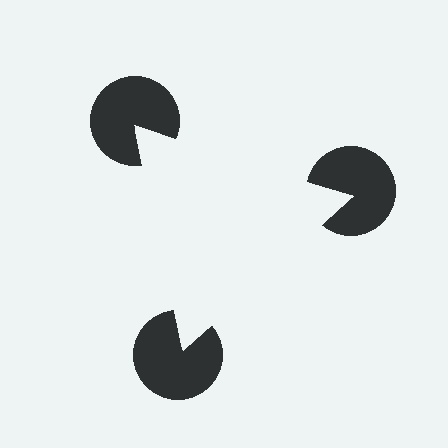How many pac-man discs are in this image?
There are 3 — one at each vertex of the illusory triangle.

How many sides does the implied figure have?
3 sides.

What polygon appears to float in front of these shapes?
An illusory triangle — its edges are inferred from the aligned wedge cuts in the pac-man discs, not physically drawn.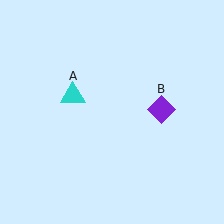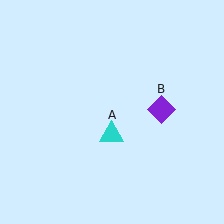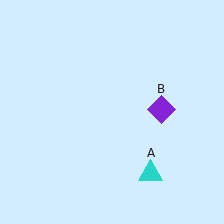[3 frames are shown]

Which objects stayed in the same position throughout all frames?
Purple diamond (object B) remained stationary.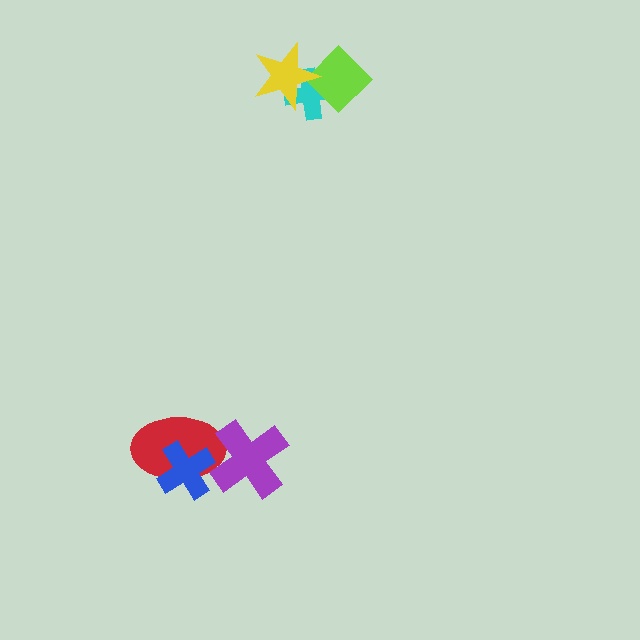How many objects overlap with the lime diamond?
2 objects overlap with the lime diamond.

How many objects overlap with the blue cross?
1 object overlaps with the blue cross.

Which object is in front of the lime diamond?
The yellow star is in front of the lime diamond.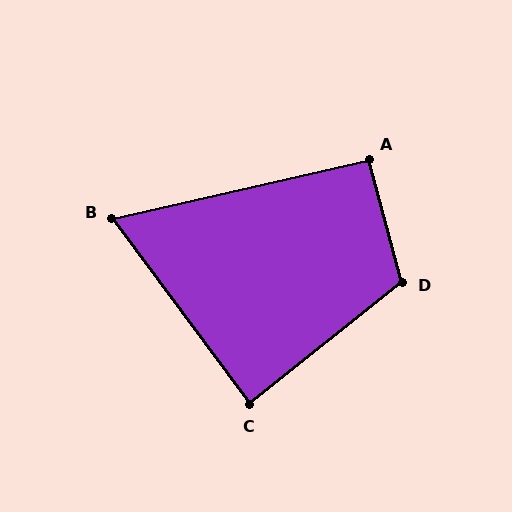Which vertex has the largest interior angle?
D, at approximately 114 degrees.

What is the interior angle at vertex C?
Approximately 88 degrees (approximately right).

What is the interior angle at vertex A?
Approximately 92 degrees (approximately right).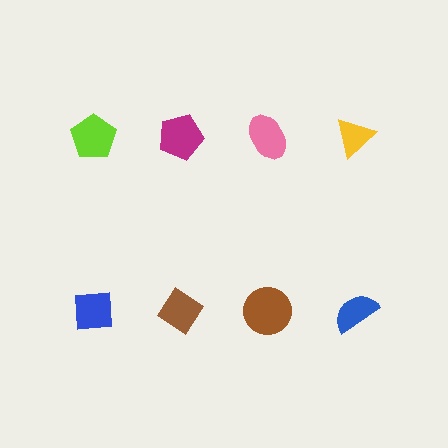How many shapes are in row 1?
4 shapes.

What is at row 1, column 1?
A lime pentagon.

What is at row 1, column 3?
A pink ellipse.